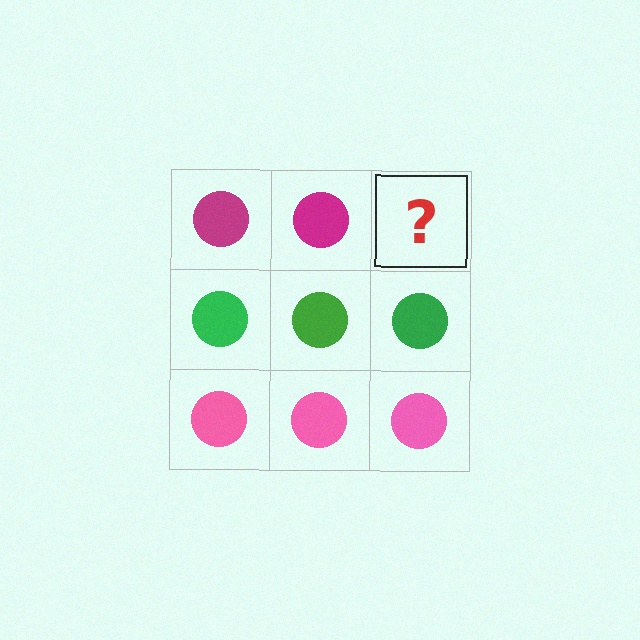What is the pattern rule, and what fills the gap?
The rule is that each row has a consistent color. The gap should be filled with a magenta circle.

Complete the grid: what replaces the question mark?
The question mark should be replaced with a magenta circle.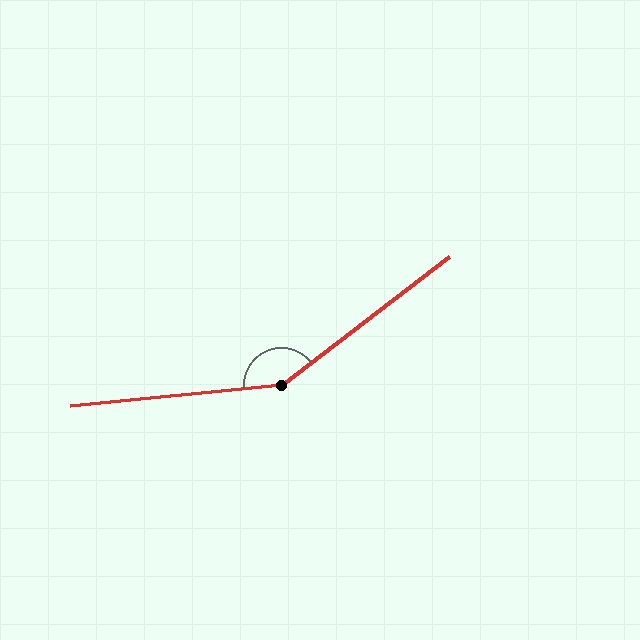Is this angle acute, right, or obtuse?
It is obtuse.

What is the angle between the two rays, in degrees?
Approximately 148 degrees.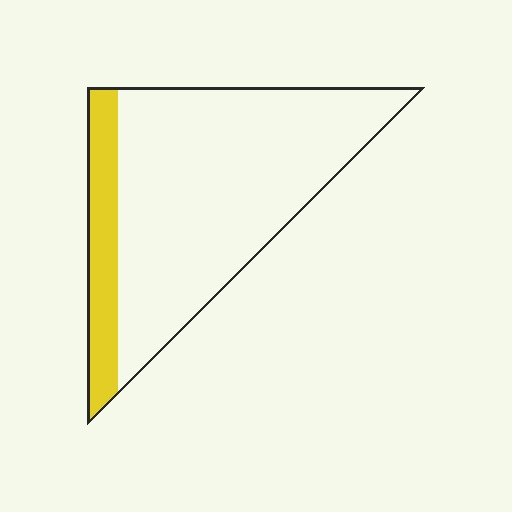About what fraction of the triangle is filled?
About one sixth (1/6).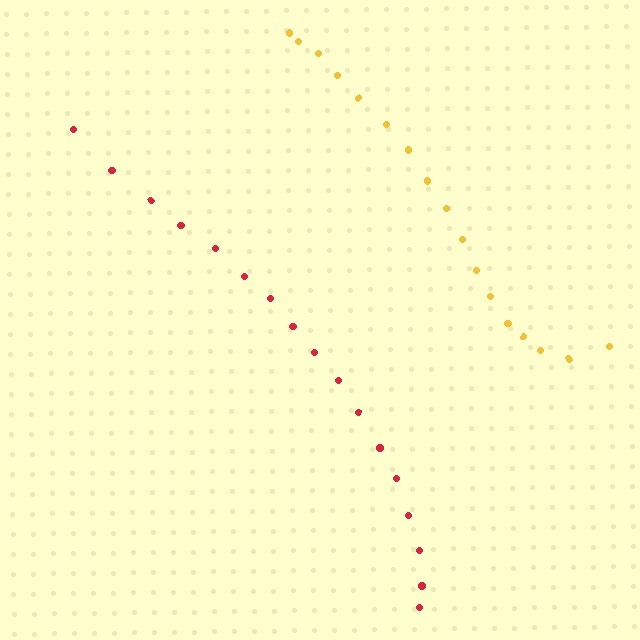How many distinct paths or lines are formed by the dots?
There are 2 distinct paths.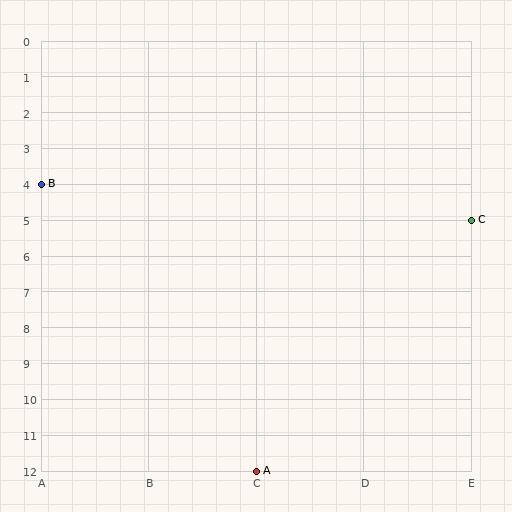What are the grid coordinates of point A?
Point A is at grid coordinates (C, 12).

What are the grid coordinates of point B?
Point B is at grid coordinates (A, 4).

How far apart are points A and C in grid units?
Points A and C are 2 columns and 7 rows apart (about 7.3 grid units diagonally).